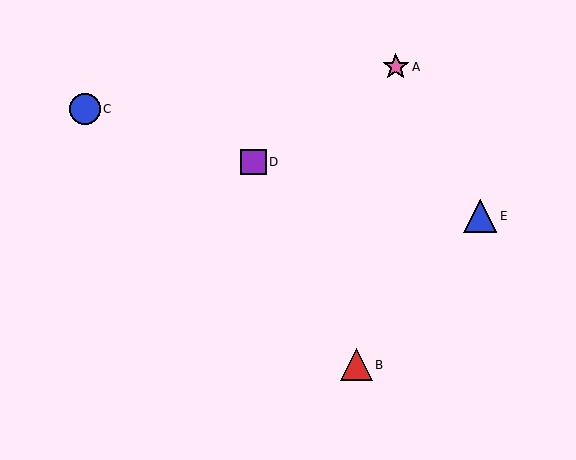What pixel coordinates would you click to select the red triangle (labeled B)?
Click at (357, 365) to select the red triangle B.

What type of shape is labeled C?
Shape C is a blue circle.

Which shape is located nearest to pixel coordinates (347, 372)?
The red triangle (labeled B) at (357, 365) is nearest to that location.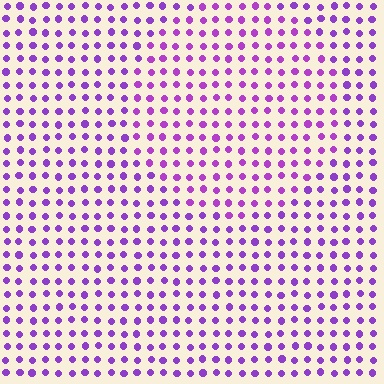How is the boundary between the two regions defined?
The boundary is defined purely by a slight shift in hue (about 15 degrees). Spacing, size, and orientation are identical on both sides.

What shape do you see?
I see a circle.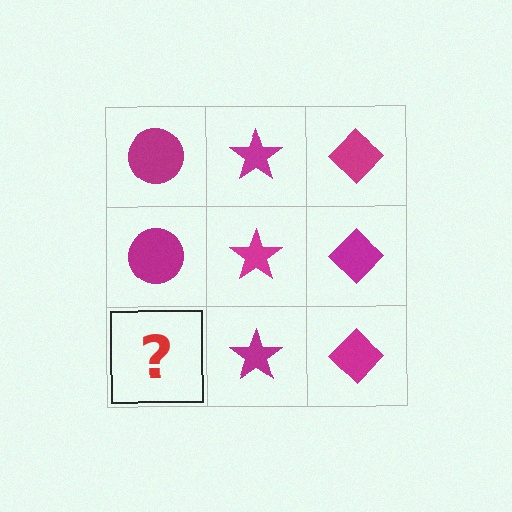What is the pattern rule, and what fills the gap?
The rule is that each column has a consistent shape. The gap should be filled with a magenta circle.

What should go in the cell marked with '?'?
The missing cell should contain a magenta circle.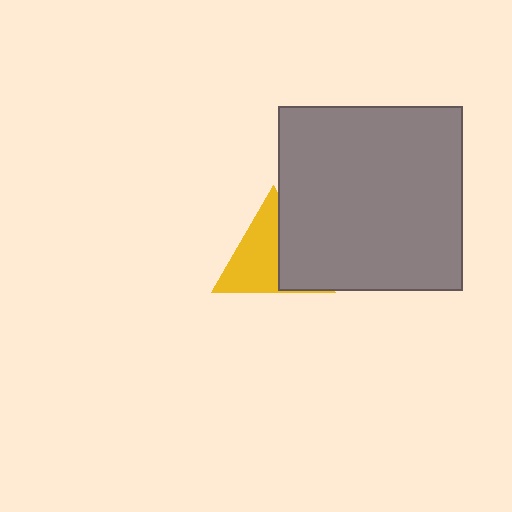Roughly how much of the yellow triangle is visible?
About half of it is visible (roughly 58%).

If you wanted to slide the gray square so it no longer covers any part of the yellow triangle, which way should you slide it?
Slide it right — that is the most direct way to separate the two shapes.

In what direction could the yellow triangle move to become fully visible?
The yellow triangle could move left. That would shift it out from behind the gray square entirely.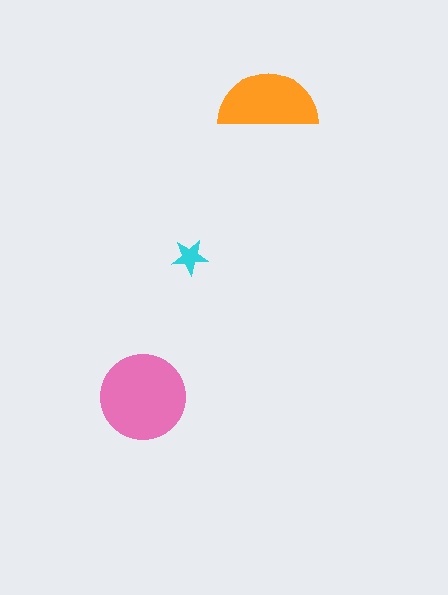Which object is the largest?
The pink circle.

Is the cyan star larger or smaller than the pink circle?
Smaller.